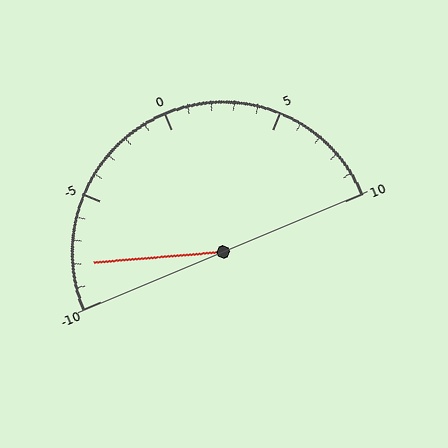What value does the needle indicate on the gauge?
The needle indicates approximately -8.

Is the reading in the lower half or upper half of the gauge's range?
The reading is in the lower half of the range (-10 to 10).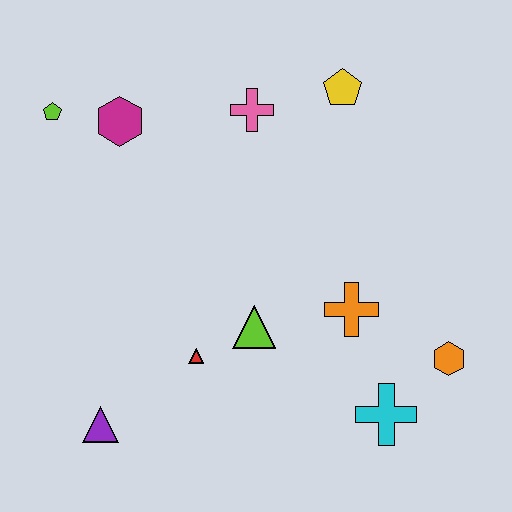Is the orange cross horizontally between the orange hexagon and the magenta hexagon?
Yes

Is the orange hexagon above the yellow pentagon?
No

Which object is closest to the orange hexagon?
The cyan cross is closest to the orange hexagon.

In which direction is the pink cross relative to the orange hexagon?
The pink cross is above the orange hexagon.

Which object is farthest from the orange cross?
The lime pentagon is farthest from the orange cross.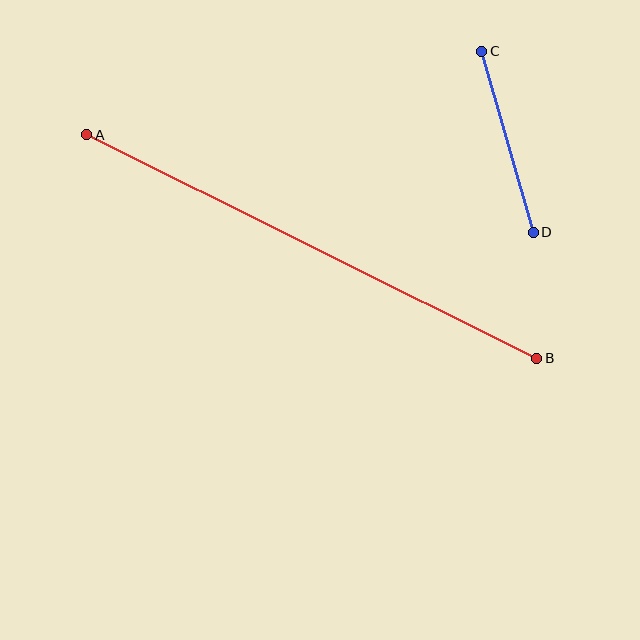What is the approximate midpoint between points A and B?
The midpoint is at approximately (312, 247) pixels.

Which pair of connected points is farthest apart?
Points A and B are farthest apart.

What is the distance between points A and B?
The distance is approximately 502 pixels.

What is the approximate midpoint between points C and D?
The midpoint is at approximately (507, 142) pixels.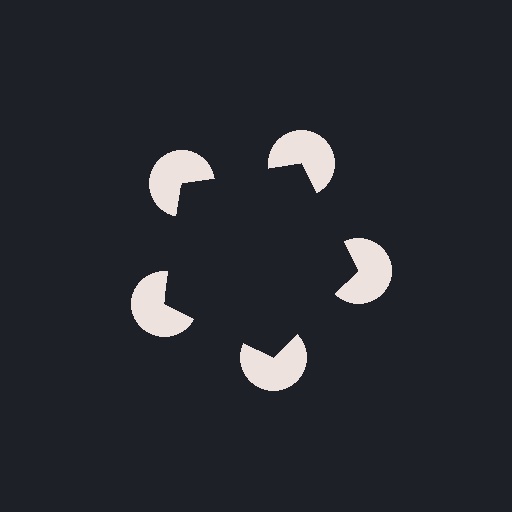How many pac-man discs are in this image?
There are 5 — one at each vertex of the illusory pentagon.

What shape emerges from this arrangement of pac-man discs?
An illusory pentagon — its edges are inferred from the aligned wedge cuts in the pac-man discs, not physically drawn.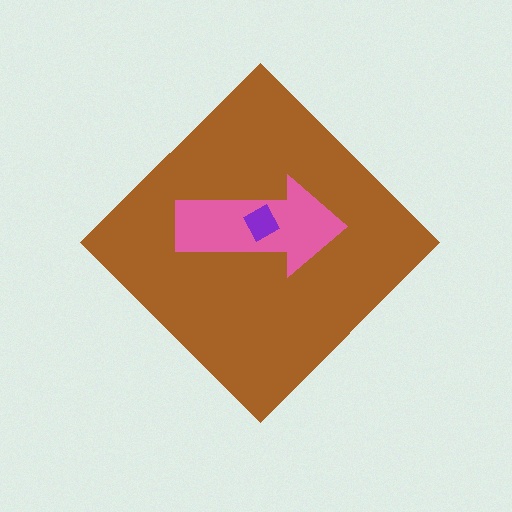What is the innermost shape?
The purple square.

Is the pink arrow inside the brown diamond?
Yes.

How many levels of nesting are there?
3.